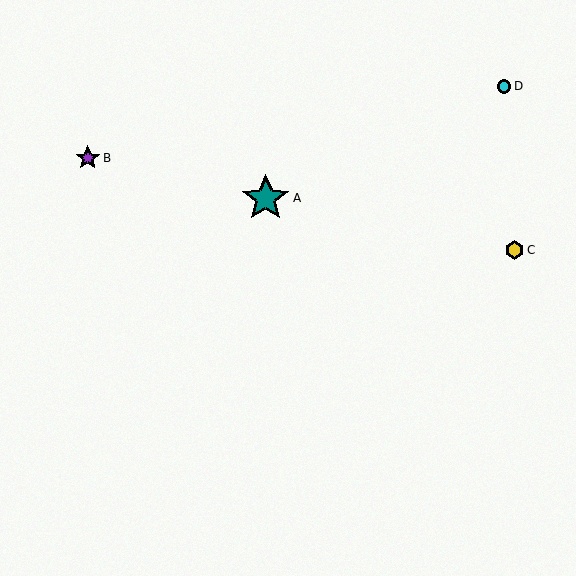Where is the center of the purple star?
The center of the purple star is at (88, 158).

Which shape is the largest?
The teal star (labeled A) is the largest.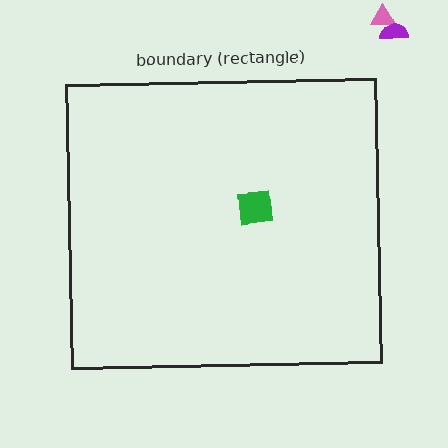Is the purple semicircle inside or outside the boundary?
Outside.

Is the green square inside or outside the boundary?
Inside.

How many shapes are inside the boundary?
1 inside, 2 outside.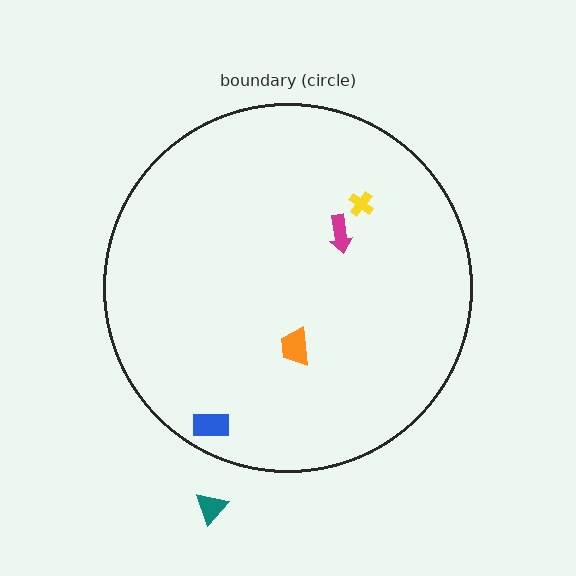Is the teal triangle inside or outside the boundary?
Outside.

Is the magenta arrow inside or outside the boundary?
Inside.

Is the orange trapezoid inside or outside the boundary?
Inside.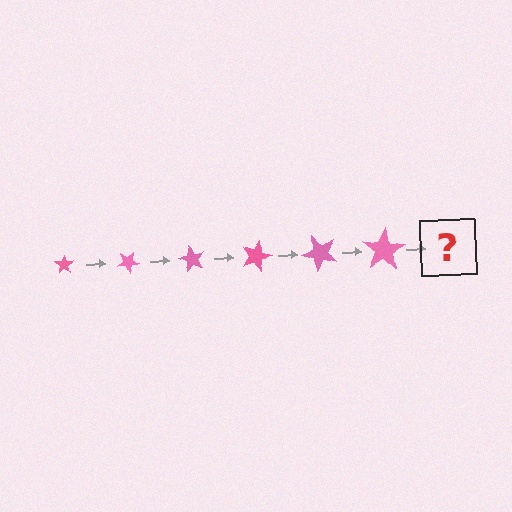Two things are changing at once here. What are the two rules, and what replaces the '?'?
The two rules are that the star grows larger each step and it rotates 30 degrees each step. The '?' should be a star, larger than the previous one and rotated 180 degrees from the start.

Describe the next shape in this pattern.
It should be a star, larger than the previous one and rotated 180 degrees from the start.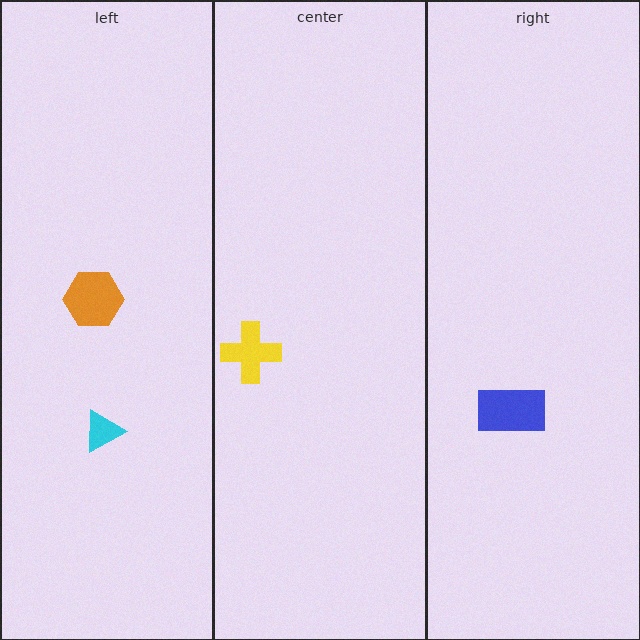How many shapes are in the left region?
2.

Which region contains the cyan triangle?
The left region.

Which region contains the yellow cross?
The center region.